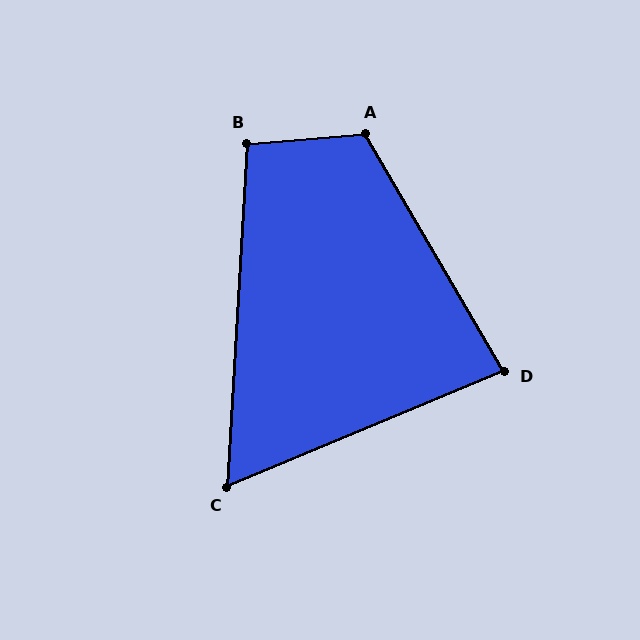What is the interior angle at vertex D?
Approximately 82 degrees (acute).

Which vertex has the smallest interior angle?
C, at approximately 64 degrees.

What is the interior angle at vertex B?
Approximately 98 degrees (obtuse).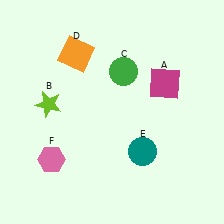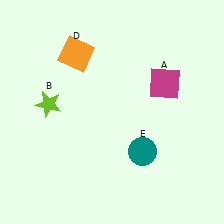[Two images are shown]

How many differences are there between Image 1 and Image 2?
There are 2 differences between the two images.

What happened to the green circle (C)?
The green circle (C) was removed in Image 2. It was in the top-right area of Image 1.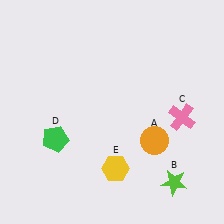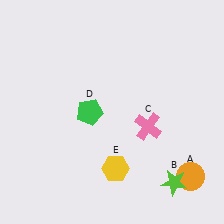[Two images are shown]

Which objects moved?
The objects that moved are: the orange circle (A), the pink cross (C), the green pentagon (D).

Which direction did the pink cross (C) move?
The pink cross (C) moved left.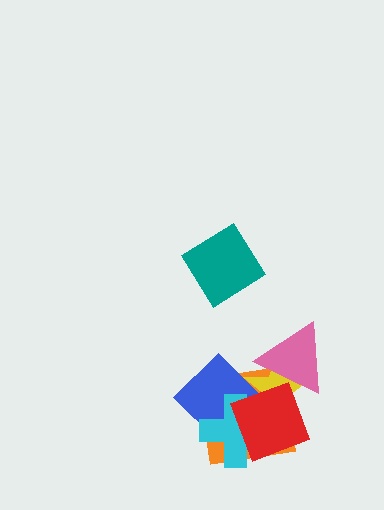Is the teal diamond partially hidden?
No, no other shape covers it.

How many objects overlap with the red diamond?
5 objects overlap with the red diamond.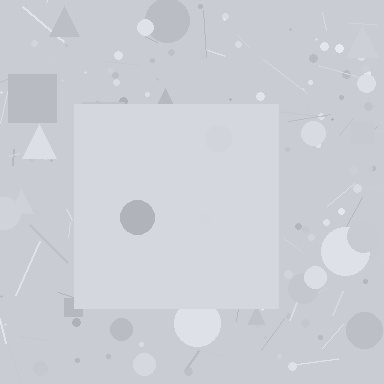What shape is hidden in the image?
A square is hidden in the image.